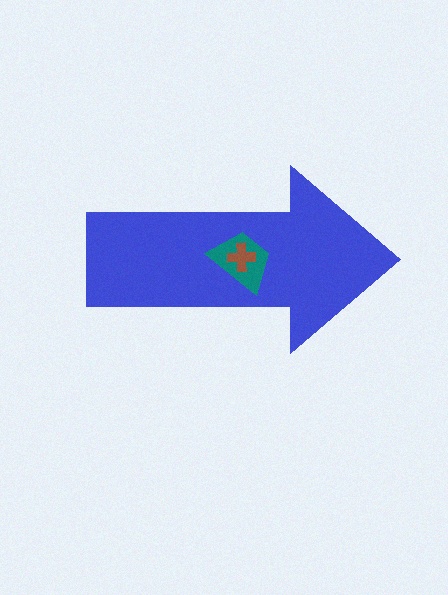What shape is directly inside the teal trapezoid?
The brown cross.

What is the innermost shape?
The brown cross.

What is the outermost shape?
The blue arrow.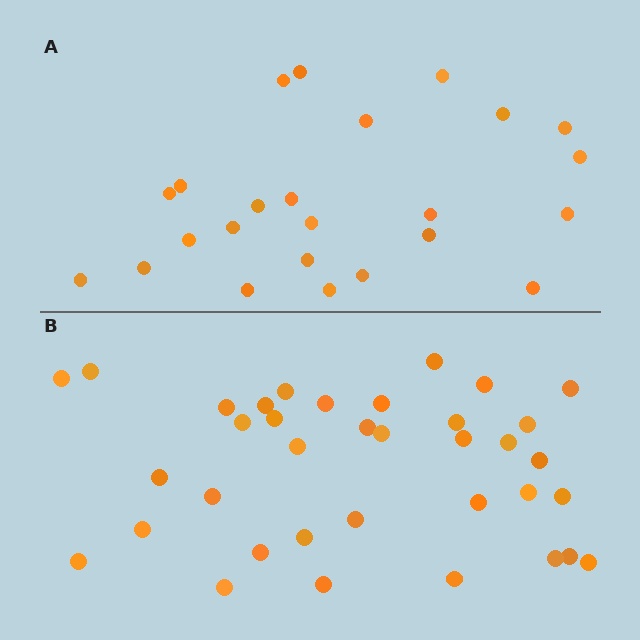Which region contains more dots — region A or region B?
Region B (the bottom region) has more dots.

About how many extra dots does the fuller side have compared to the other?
Region B has roughly 12 or so more dots than region A.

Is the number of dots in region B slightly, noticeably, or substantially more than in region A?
Region B has substantially more. The ratio is roughly 1.5 to 1.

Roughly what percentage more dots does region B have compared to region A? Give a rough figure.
About 50% more.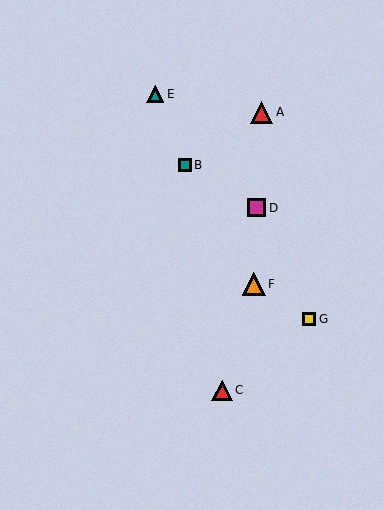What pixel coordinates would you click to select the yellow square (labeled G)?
Click at (309, 319) to select the yellow square G.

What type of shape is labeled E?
Shape E is a teal triangle.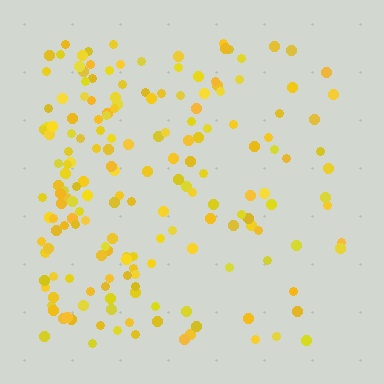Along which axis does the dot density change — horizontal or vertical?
Horizontal.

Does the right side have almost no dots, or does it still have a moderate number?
Still a moderate number, just noticeably fewer than the left.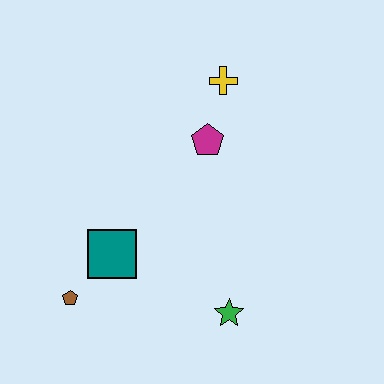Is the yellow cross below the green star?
No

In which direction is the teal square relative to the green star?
The teal square is to the left of the green star.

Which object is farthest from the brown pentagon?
The yellow cross is farthest from the brown pentagon.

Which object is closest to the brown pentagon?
The teal square is closest to the brown pentagon.